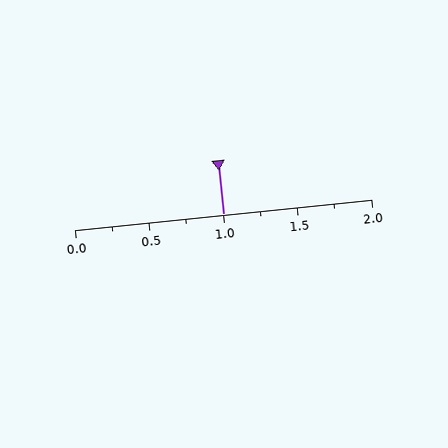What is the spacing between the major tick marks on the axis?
The major ticks are spaced 0.5 apart.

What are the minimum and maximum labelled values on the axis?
The axis runs from 0.0 to 2.0.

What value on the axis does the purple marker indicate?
The marker indicates approximately 1.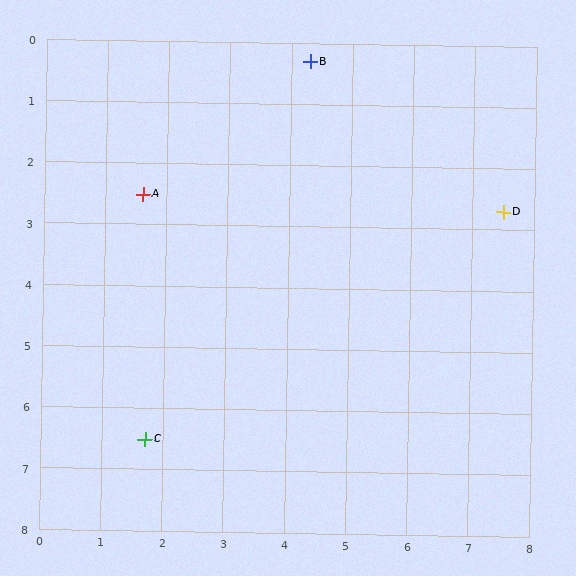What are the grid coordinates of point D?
Point D is at approximately (7.5, 2.7).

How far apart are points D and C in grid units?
Points D and C are about 6.9 grid units apart.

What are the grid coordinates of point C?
Point C is at approximately (1.7, 6.5).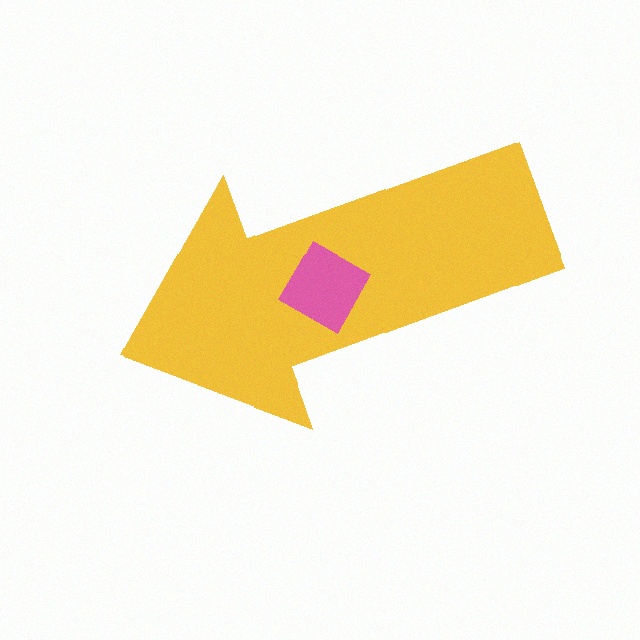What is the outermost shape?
The yellow arrow.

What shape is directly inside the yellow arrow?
The pink square.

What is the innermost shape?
The pink square.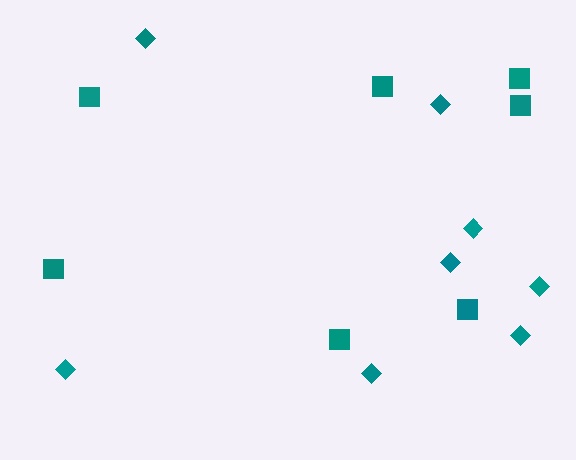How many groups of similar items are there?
There are 2 groups: one group of diamonds (8) and one group of squares (7).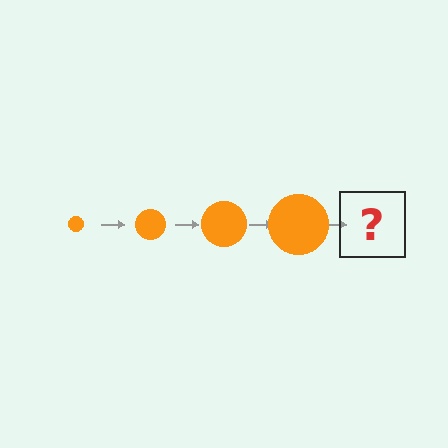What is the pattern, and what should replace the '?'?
The pattern is that the circle gets progressively larger each step. The '?' should be an orange circle, larger than the previous one.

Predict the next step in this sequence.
The next step is an orange circle, larger than the previous one.